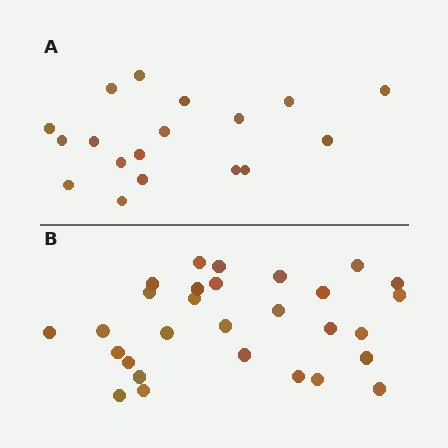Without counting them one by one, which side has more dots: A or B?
Region B (the bottom region) has more dots.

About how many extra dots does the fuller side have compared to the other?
Region B has roughly 12 or so more dots than region A.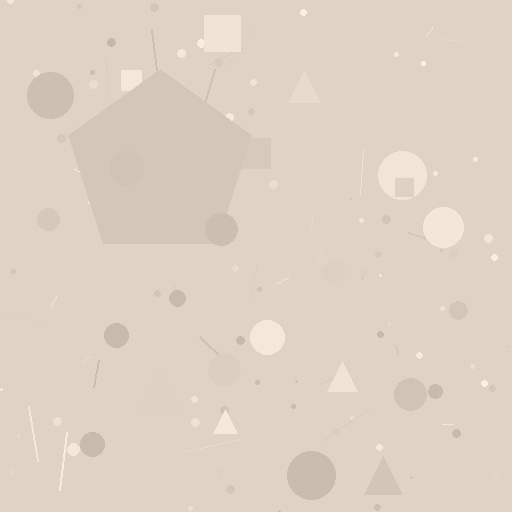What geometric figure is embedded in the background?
A pentagon is embedded in the background.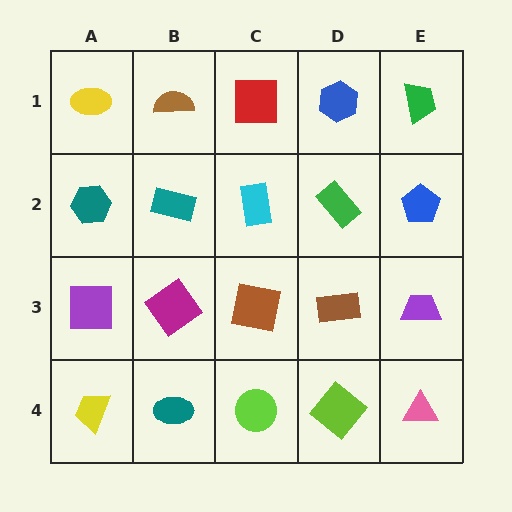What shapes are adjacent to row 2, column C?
A red square (row 1, column C), a brown square (row 3, column C), a teal rectangle (row 2, column B), a green rectangle (row 2, column D).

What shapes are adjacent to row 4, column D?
A brown rectangle (row 3, column D), a lime circle (row 4, column C), a pink triangle (row 4, column E).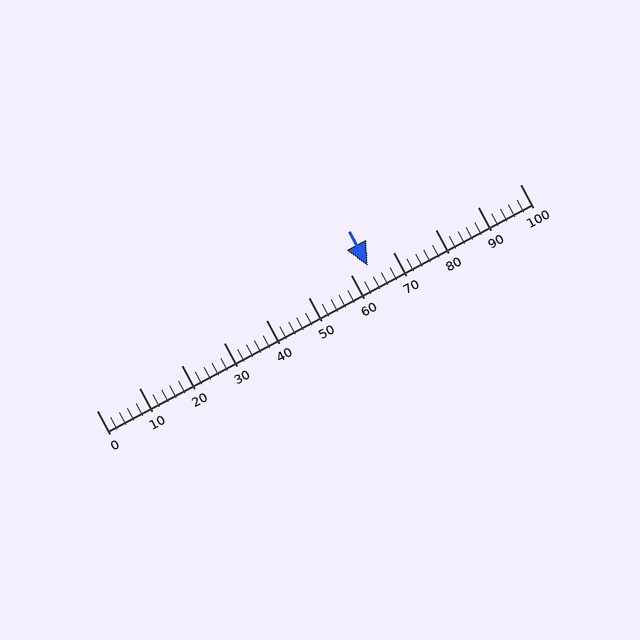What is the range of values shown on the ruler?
The ruler shows values from 0 to 100.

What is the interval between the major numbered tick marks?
The major tick marks are spaced 10 units apart.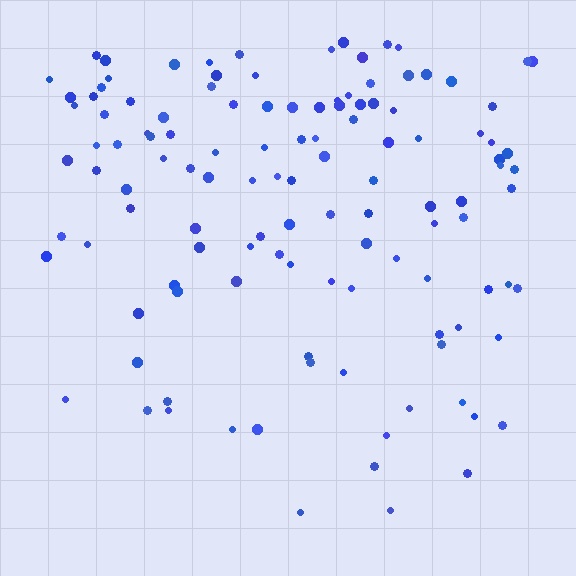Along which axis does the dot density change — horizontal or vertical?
Vertical.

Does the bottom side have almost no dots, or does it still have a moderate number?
Still a moderate number, just noticeably fewer than the top.